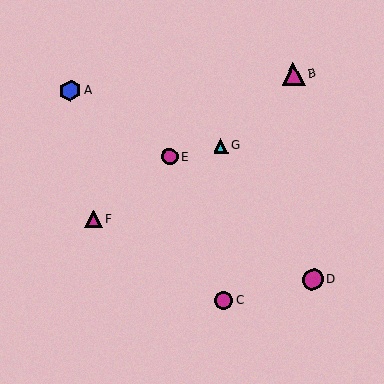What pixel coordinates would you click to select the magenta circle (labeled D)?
Click at (313, 279) to select the magenta circle D.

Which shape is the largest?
The magenta triangle (labeled B) is the largest.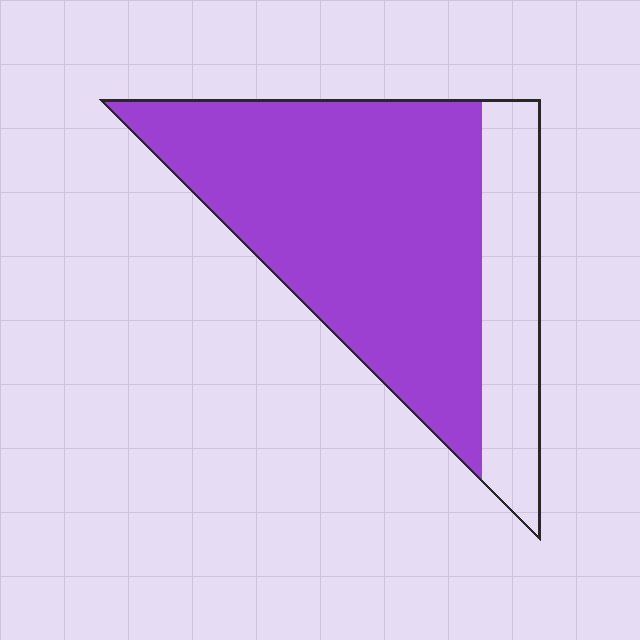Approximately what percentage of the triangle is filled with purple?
Approximately 75%.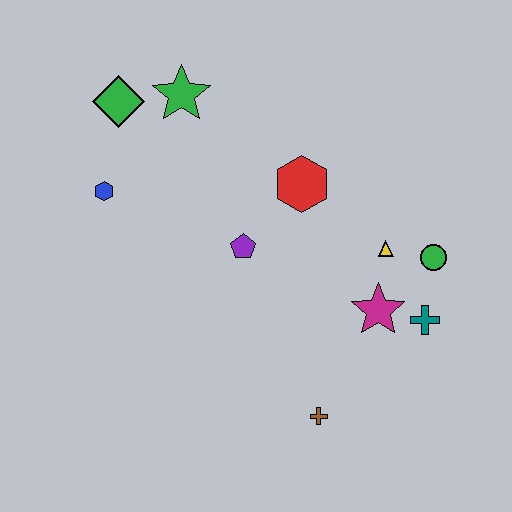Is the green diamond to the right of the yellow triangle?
No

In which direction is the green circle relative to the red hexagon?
The green circle is to the right of the red hexagon.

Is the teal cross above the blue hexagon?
No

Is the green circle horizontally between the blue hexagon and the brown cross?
No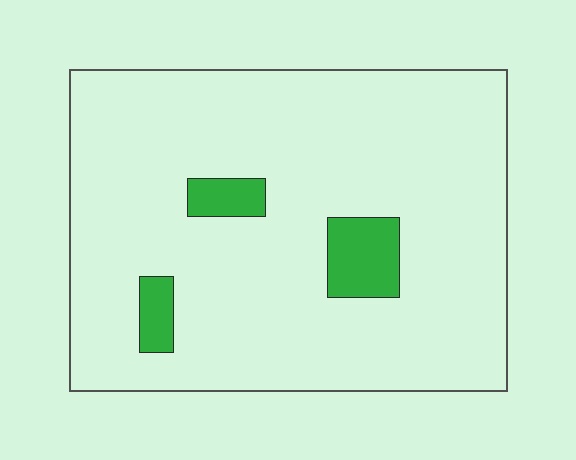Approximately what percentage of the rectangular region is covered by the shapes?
Approximately 10%.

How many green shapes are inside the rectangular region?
3.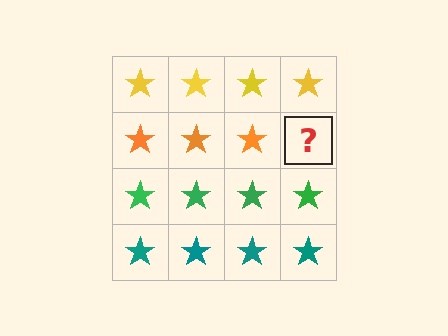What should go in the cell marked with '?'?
The missing cell should contain an orange star.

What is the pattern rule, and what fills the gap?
The rule is that each row has a consistent color. The gap should be filled with an orange star.